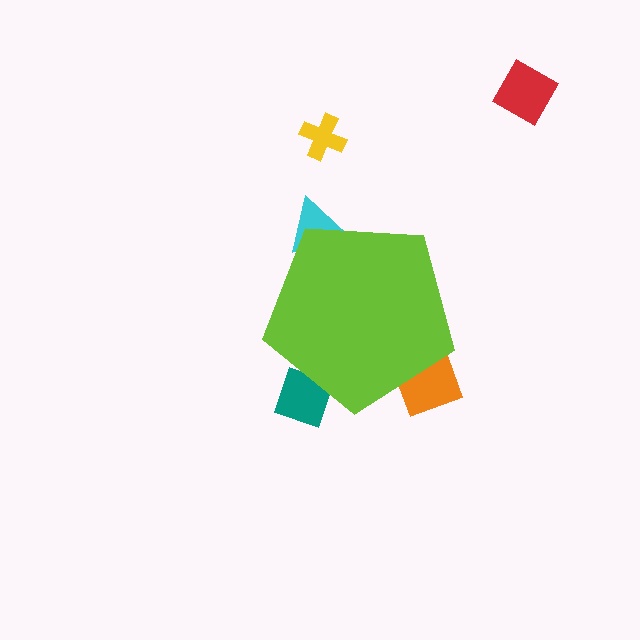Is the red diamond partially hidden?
No, the red diamond is fully visible.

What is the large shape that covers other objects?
A lime pentagon.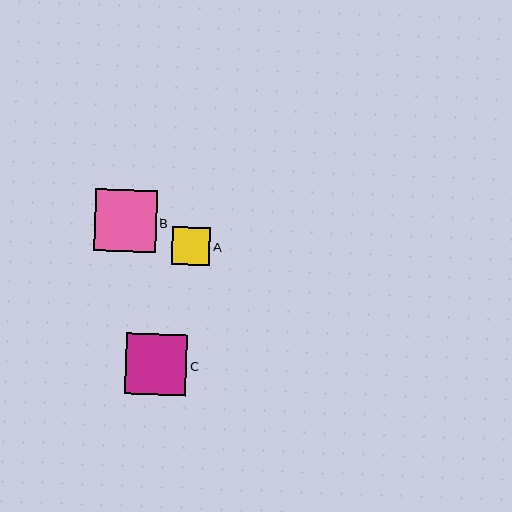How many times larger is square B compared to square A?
Square B is approximately 1.6 times the size of square A.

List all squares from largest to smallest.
From largest to smallest: B, C, A.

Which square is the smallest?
Square A is the smallest with a size of approximately 38 pixels.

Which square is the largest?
Square B is the largest with a size of approximately 62 pixels.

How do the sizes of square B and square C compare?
Square B and square C are approximately the same size.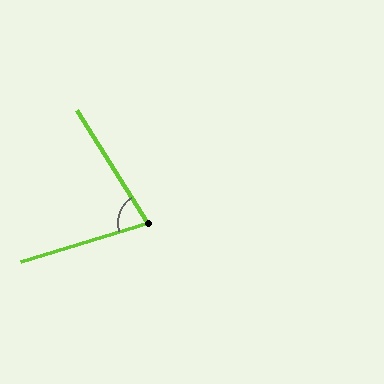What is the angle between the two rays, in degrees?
Approximately 75 degrees.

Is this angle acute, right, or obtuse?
It is acute.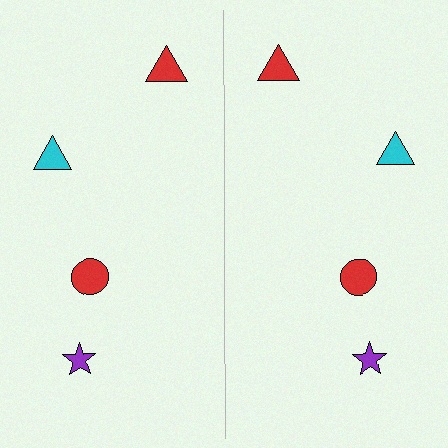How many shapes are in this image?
There are 8 shapes in this image.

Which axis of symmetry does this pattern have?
The pattern has a vertical axis of symmetry running through the center of the image.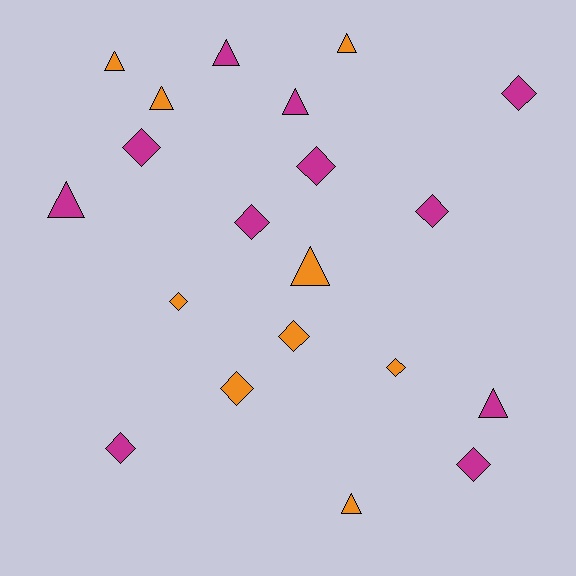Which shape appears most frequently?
Diamond, with 11 objects.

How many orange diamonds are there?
There are 4 orange diamonds.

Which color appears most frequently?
Magenta, with 11 objects.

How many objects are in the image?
There are 20 objects.